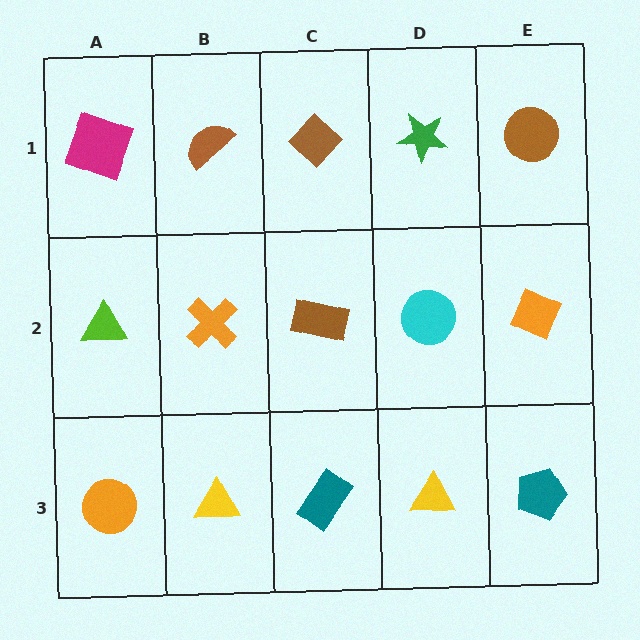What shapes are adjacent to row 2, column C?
A brown diamond (row 1, column C), a teal rectangle (row 3, column C), an orange cross (row 2, column B), a cyan circle (row 2, column D).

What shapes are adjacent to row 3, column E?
An orange diamond (row 2, column E), a yellow triangle (row 3, column D).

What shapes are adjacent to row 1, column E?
An orange diamond (row 2, column E), a green star (row 1, column D).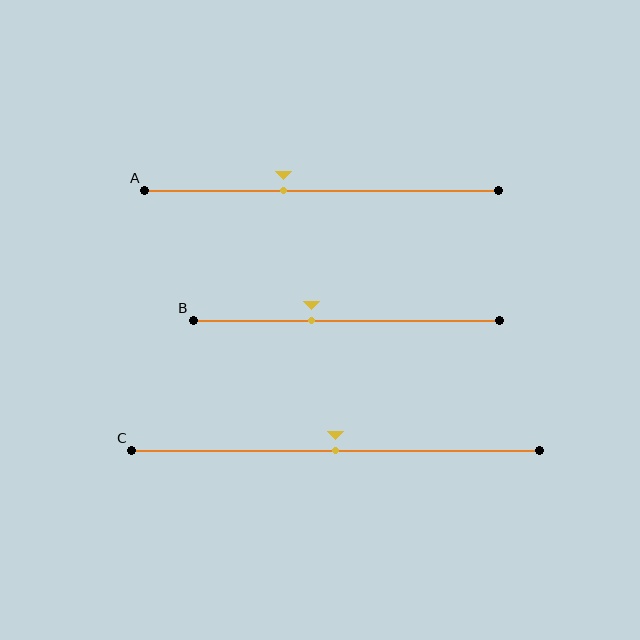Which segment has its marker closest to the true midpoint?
Segment C has its marker closest to the true midpoint.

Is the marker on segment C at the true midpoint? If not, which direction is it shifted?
Yes, the marker on segment C is at the true midpoint.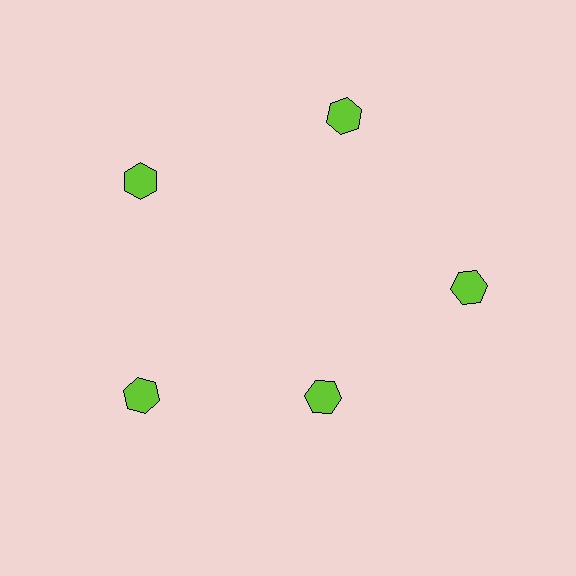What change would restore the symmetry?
The symmetry would be restored by moving it outward, back onto the ring so that all 5 hexagons sit at equal angles and equal distance from the center.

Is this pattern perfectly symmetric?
No. The 5 lime hexagons are arranged in a ring, but one element near the 5 o'clock position is pulled inward toward the center, breaking the 5-fold rotational symmetry.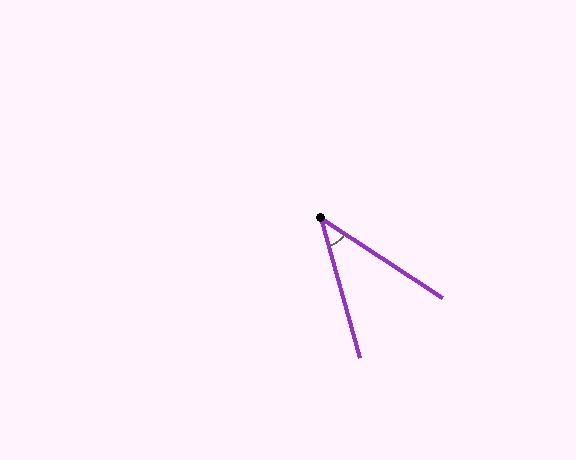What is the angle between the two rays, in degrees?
Approximately 41 degrees.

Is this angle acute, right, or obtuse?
It is acute.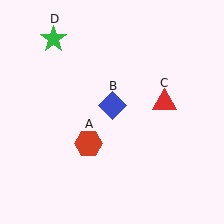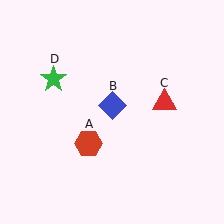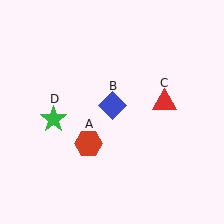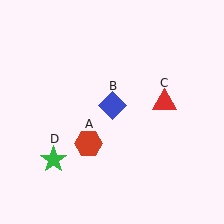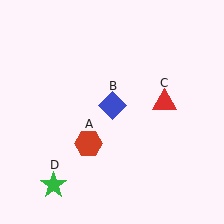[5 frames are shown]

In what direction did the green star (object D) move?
The green star (object D) moved down.